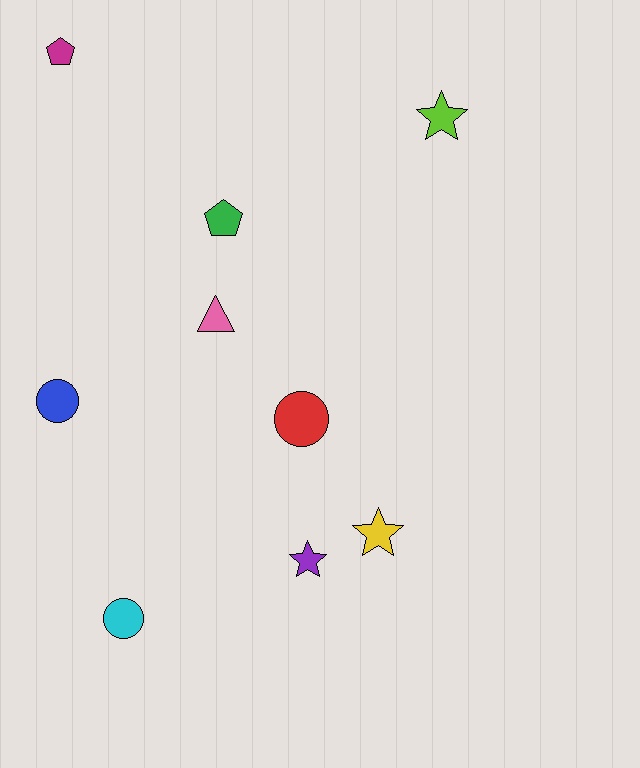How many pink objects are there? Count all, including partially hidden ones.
There is 1 pink object.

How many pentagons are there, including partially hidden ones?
There are 2 pentagons.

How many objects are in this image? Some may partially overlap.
There are 9 objects.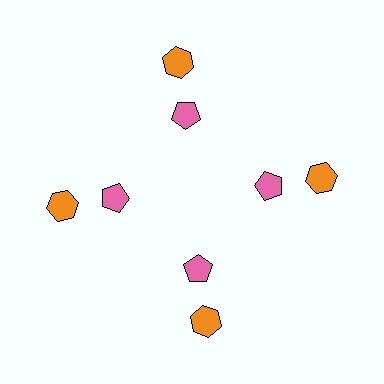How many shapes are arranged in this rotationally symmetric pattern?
There are 8 shapes, arranged in 4 groups of 2.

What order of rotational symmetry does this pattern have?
This pattern has 4-fold rotational symmetry.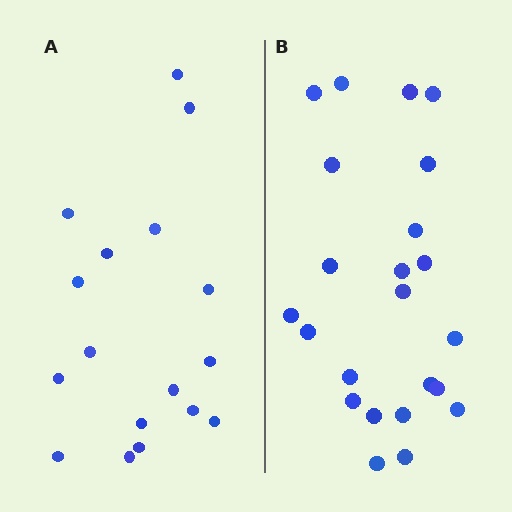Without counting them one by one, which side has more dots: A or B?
Region B (the right region) has more dots.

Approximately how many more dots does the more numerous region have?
Region B has about 6 more dots than region A.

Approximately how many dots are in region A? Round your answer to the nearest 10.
About 20 dots. (The exact count is 17, which rounds to 20.)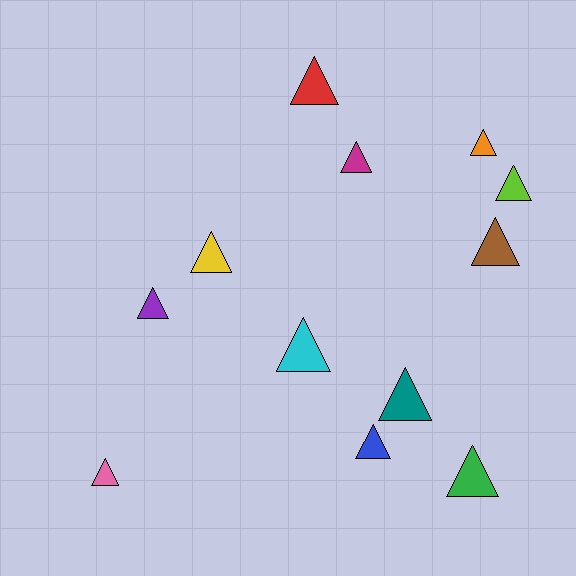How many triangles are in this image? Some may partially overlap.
There are 12 triangles.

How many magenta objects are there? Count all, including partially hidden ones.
There is 1 magenta object.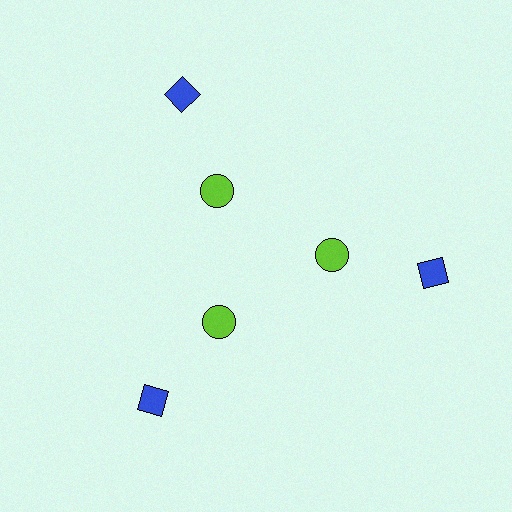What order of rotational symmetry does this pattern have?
This pattern has 3-fold rotational symmetry.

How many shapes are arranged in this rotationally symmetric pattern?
There are 6 shapes, arranged in 3 groups of 2.